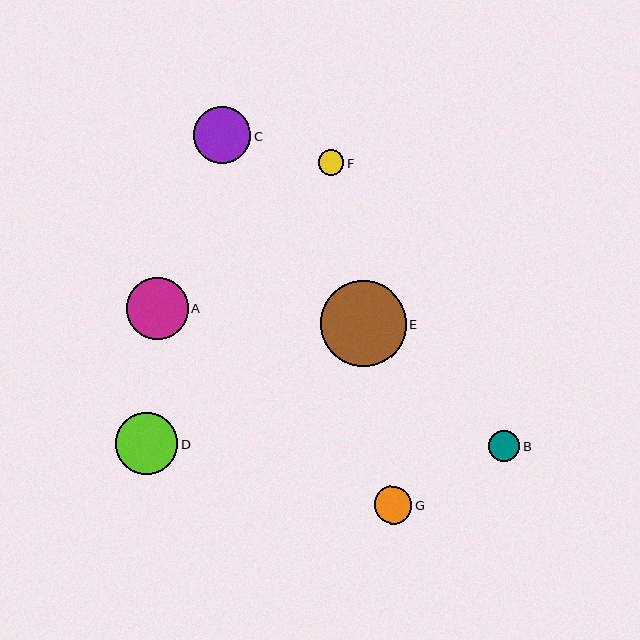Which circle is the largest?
Circle E is the largest with a size of approximately 86 pixels.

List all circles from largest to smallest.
From largest to smallest: E, D, A, C, G, B, F.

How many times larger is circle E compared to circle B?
Circle E is approximately 2.8 times the size of circle B.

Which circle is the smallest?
Circle F is the smallest with a size of approximately 26 pixels.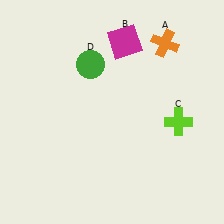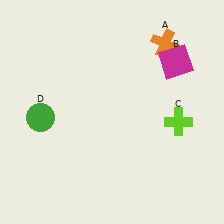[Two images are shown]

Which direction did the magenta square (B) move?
The magenta square (B) moved right.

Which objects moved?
The objects that moved are: the magenta square (B), the green circle (D).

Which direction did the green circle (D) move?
The green circle (D) moved down.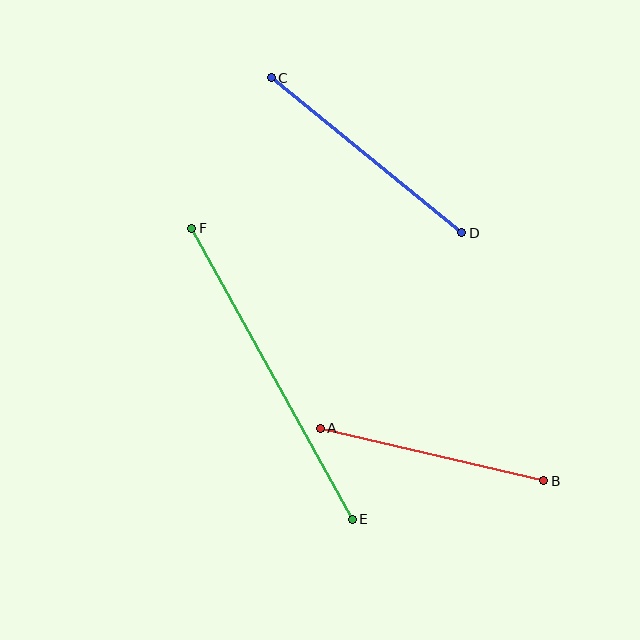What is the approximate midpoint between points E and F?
The midpoint is at approximately (272, 374) pixels.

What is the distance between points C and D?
The distance is approximately 246 pixels.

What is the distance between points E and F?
The distance is approximately 332 pixels.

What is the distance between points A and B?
The distance is approximately 230 pixels.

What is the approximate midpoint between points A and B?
The midpoint is at approximately (432, 455) pixels.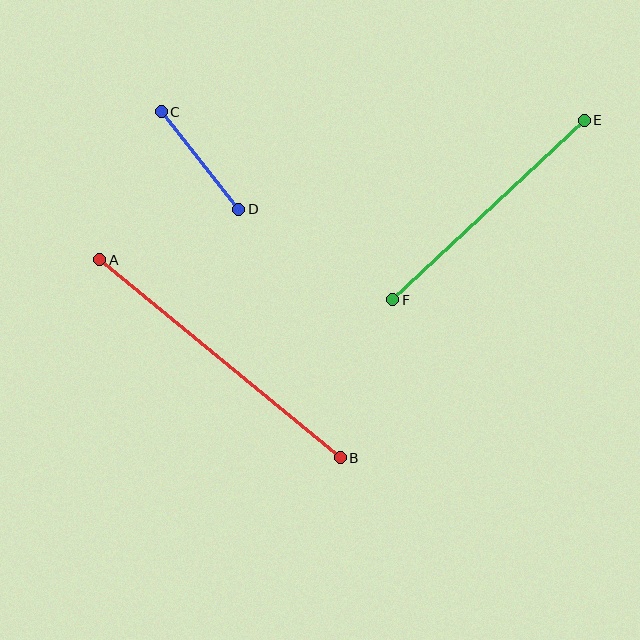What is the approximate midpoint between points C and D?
The midpoint is at approximately (200, 160) pixels.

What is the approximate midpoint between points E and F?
The midpoint is at approximately (488, 210) pixels.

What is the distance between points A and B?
The distance is approximately 311 pixels.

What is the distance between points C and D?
The distance is approximately 124 pixels.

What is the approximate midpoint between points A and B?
The midpoint is at approximately (220, 359) pixels.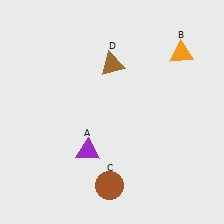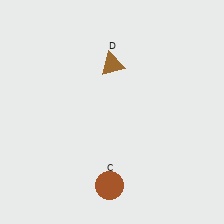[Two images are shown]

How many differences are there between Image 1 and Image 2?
There are 2 differences between the two images.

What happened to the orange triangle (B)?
The orange triangle (B) was removed in Image 2. It was in the top-right area of Image 1.